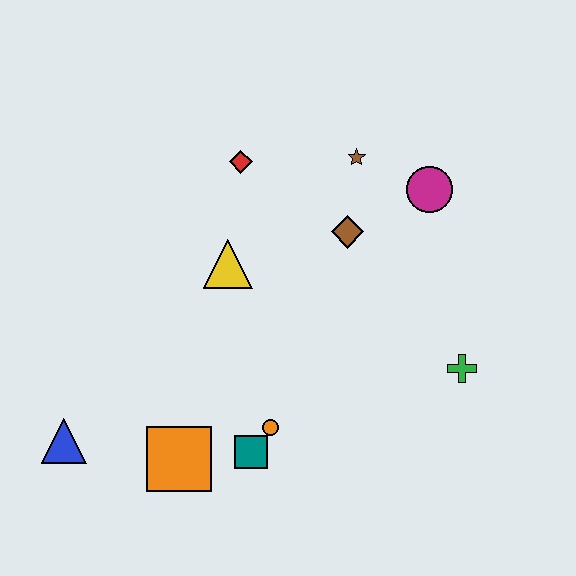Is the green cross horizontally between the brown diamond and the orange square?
No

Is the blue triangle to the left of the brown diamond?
Yes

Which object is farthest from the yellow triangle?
The green cross is farthest from the yellow triangle.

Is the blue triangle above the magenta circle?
No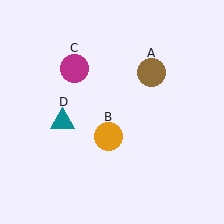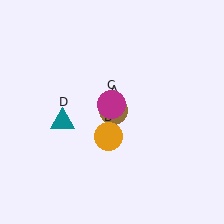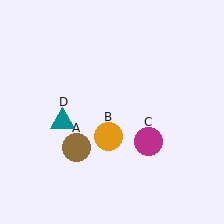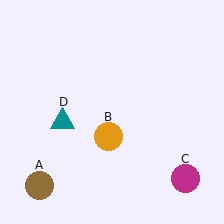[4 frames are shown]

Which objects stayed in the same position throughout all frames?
Orange circle (object B) and teal triangle (object D) remained stationary.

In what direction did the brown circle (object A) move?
The brown circle (object A) moved down and to the left.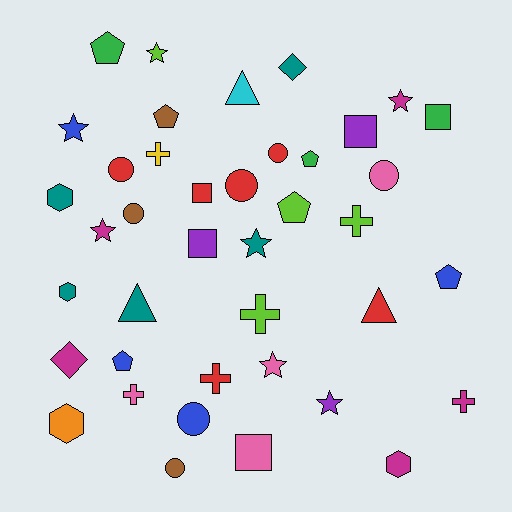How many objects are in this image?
There are 40 objects.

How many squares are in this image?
There are 5 squares.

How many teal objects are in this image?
There are 5 teal objects.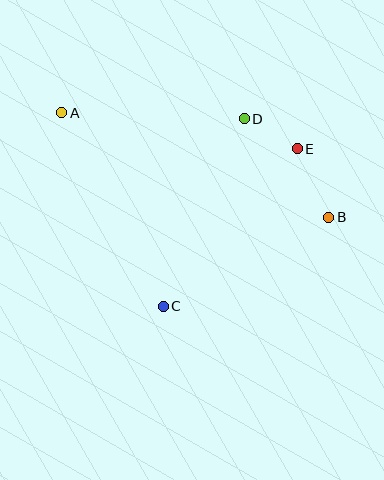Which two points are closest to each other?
Points D and E are closest to each other.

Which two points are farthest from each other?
Points A and B are farthest from each other.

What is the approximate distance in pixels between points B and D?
The distance between B and D is approximately 130 pixels.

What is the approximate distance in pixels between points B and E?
The distance between B and E is approximately 75 pixels.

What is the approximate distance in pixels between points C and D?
The distance between C and D is approximately 204 pixels.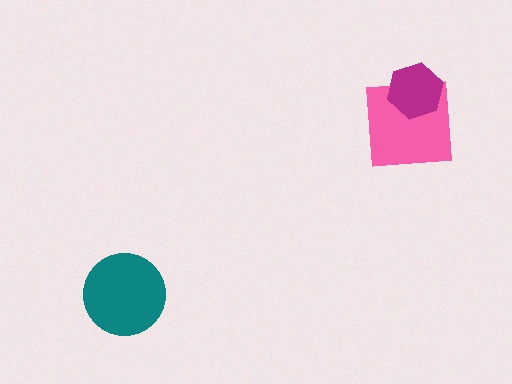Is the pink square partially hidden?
Yes, it is partially covered by another shape.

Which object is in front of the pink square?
The magenta hexagon is in front of the pink square.